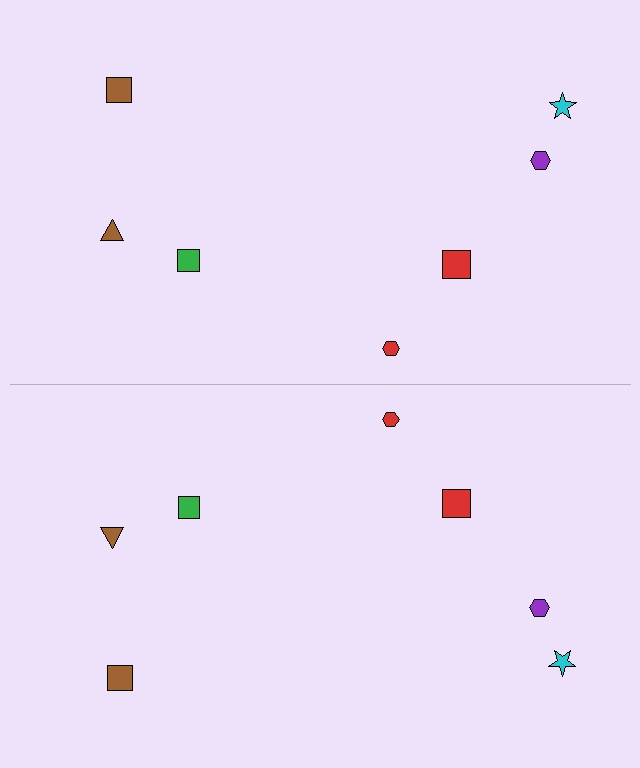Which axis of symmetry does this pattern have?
The pattern has a horizontal axis of symmetry running through the center of the image.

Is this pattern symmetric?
Yes, this pattern has bilateral (reflection) symmetry.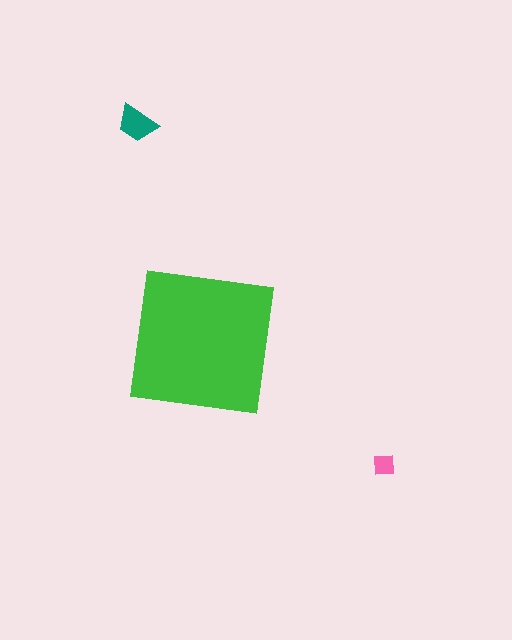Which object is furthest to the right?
The pink square is rightmost.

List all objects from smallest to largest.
The pink square, the teal trapezoid, the green square.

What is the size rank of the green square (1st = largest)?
1st.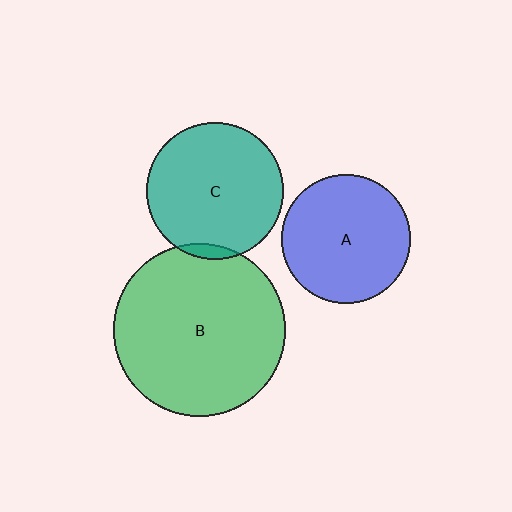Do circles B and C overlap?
Yes.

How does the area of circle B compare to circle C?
Approximately 1.6 times.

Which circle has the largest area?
Circle B (green).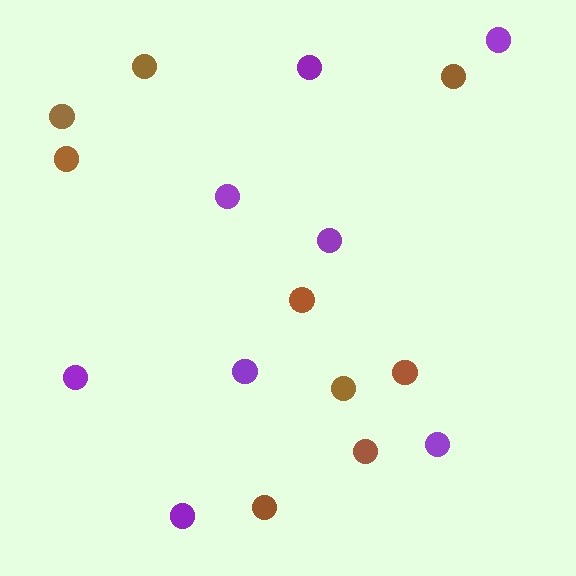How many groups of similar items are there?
There are 2 groups: one group of brown circles (9) and one group of purple circles (8).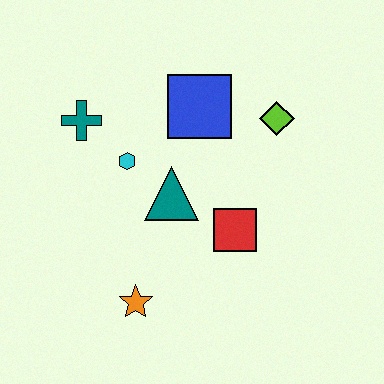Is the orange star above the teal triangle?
No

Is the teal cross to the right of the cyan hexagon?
No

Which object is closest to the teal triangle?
The cyan hexagon is closest to the teal triangle.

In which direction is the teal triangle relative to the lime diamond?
The teal triangle is to the left of the lime diamond.